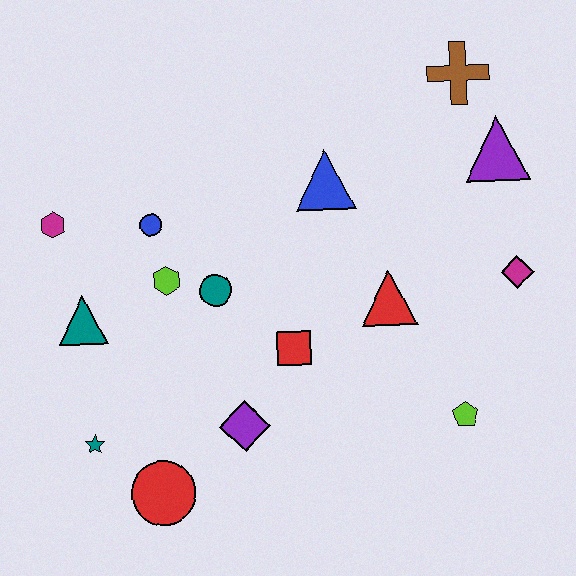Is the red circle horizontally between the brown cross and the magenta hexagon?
Yes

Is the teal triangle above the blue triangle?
No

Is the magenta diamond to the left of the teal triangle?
No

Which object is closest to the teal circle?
The lime hexagon is closest to the teal circle.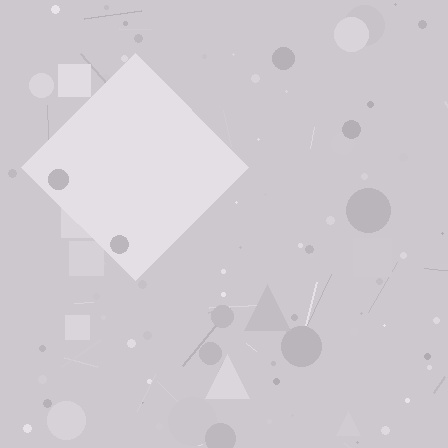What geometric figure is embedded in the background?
A diamond is embedded in the background.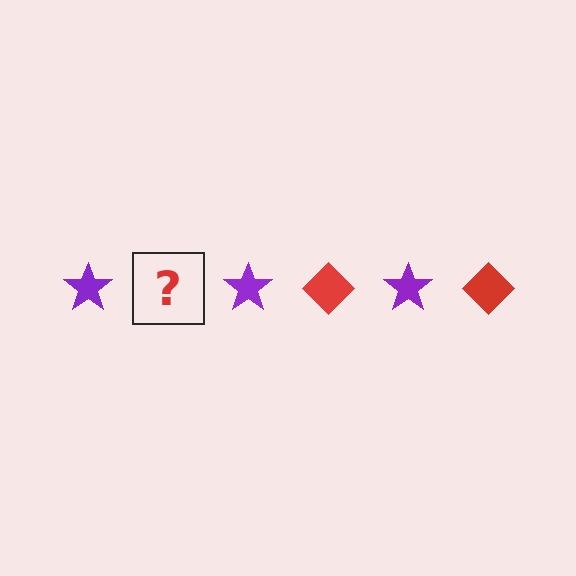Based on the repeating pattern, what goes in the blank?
The blank should be a red diamond.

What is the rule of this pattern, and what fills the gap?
The rule is that the pattern alternates between purple star and red diamond. The gap should be filled with a red diamond.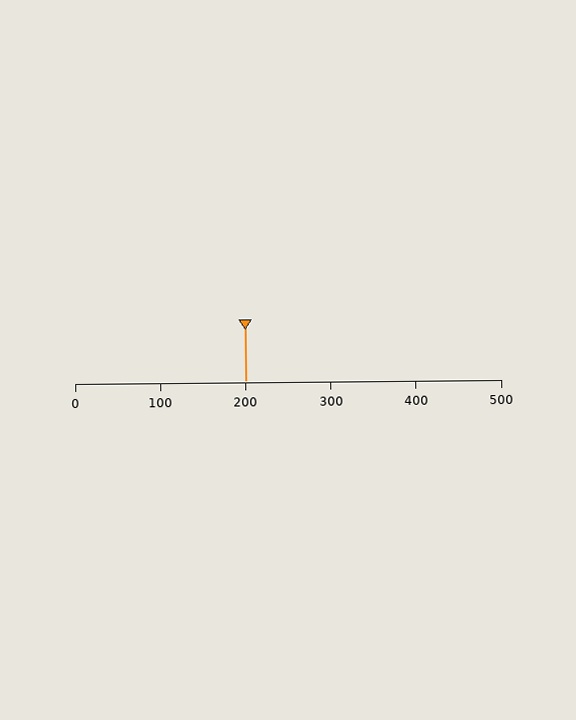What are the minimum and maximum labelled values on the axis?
The axis runs from 0 to 500.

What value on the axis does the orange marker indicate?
The marker indicates approximately 200.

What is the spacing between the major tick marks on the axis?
The major ticks are spaced 100 apart.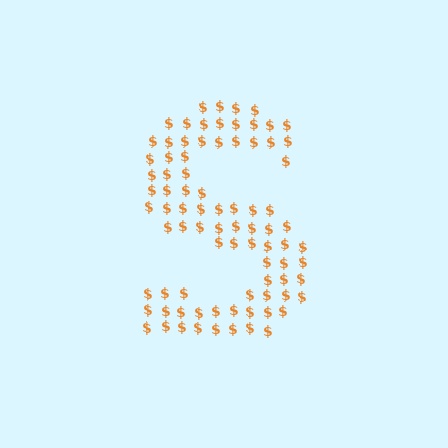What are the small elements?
The small elements are dollar signs.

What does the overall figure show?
The overall figure shows the letter S.